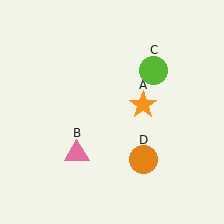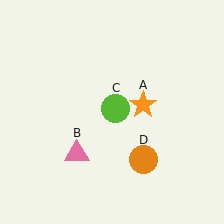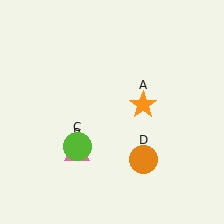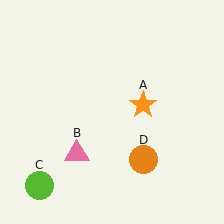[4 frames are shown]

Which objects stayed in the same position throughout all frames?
Orange star (object A) and pink triangle (object B) and orange circle (object D) remained stationary.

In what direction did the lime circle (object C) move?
The lime circle (object C) moved down and to the left.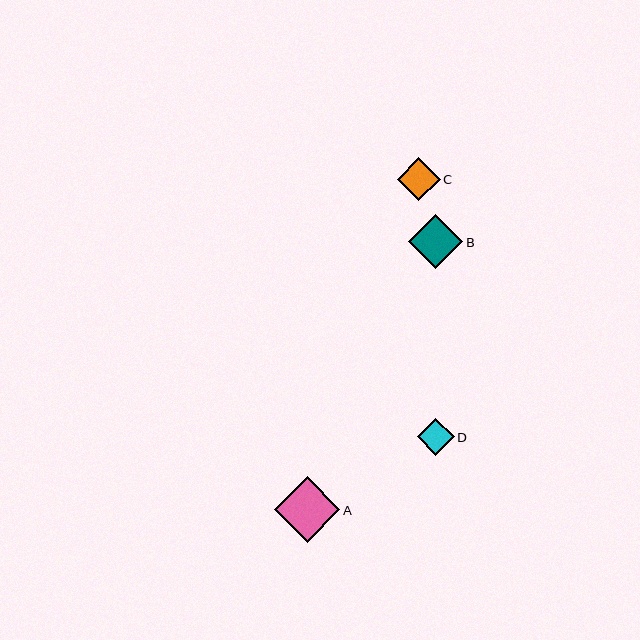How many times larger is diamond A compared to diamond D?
Diamond A is approximately 1.8 times the size of diamond D.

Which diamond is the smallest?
Diamond D is the smallest with a size of approximately 37 pixels.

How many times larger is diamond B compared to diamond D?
Diamond B is approximately 1.5 times the size of diamond D.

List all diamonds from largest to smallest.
From largest to smallest: A, B, C, D.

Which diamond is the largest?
Diamond A is the largest with a size of approximately 65 pixels.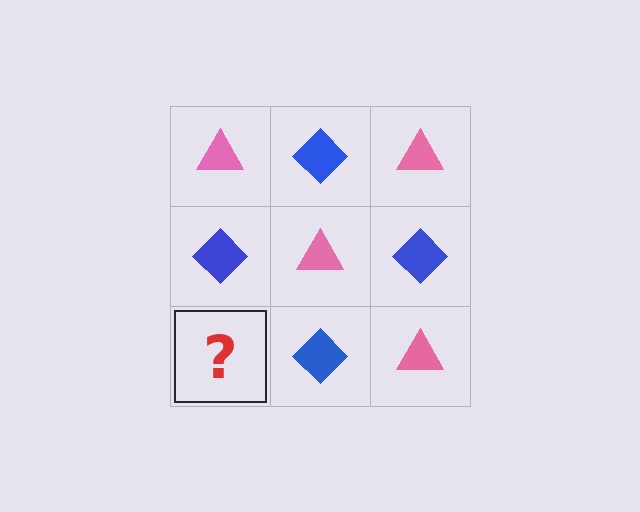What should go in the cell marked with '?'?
The missing cell should contain a pink triangle.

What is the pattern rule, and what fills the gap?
The rule is that it alternates pink triangle and blue diamond in a checkerboard pattern. The gap should be filled with a pink triangle.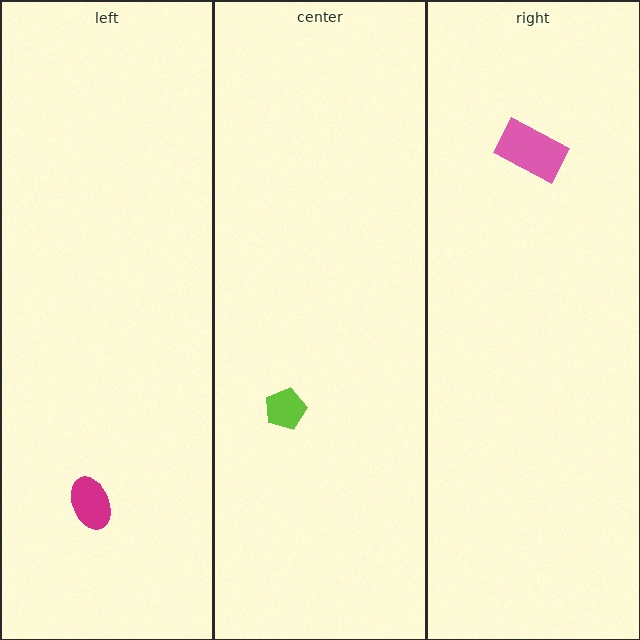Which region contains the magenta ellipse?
The left region.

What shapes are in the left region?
The magenta ellipse.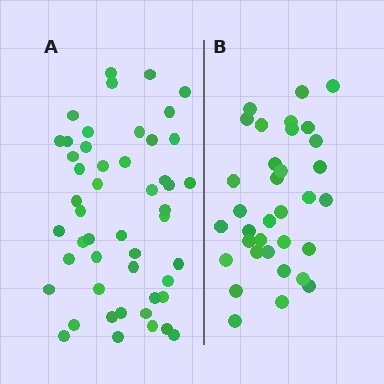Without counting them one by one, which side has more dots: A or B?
Region A (the left region) has more dots.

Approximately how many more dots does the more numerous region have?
Region A has approximately 15 more dots than region B.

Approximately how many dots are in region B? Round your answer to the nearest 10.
About 30 dots. (The exact count is 34, which rounds to 30.)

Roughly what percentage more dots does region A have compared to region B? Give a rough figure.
About 45% more.